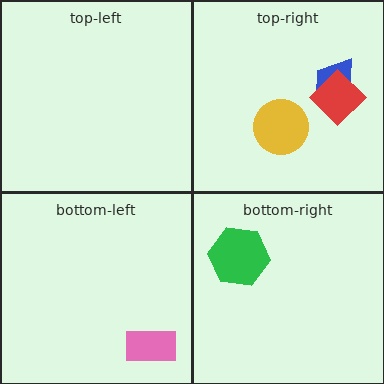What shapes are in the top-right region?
The blue trapezoid, the red diamond, the yellow circle.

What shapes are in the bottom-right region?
The green hexagon.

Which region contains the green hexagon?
The bottom-right region.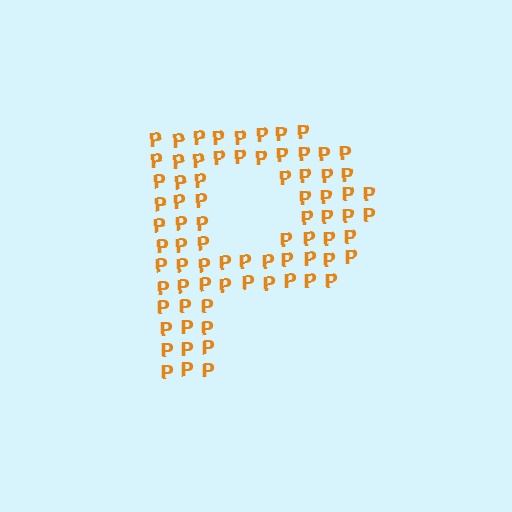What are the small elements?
The small elements are letter P's.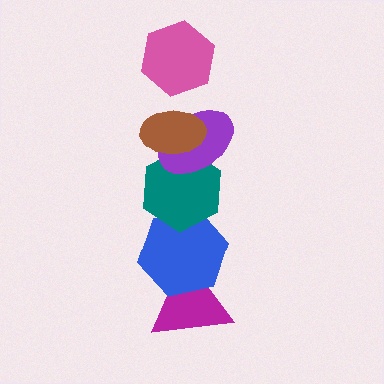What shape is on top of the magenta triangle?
The blue hexagon is on top of the magenta triangle.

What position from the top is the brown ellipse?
The brown ellipse is 2nd from the top.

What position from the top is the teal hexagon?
The teal hexagon is 4th from the top.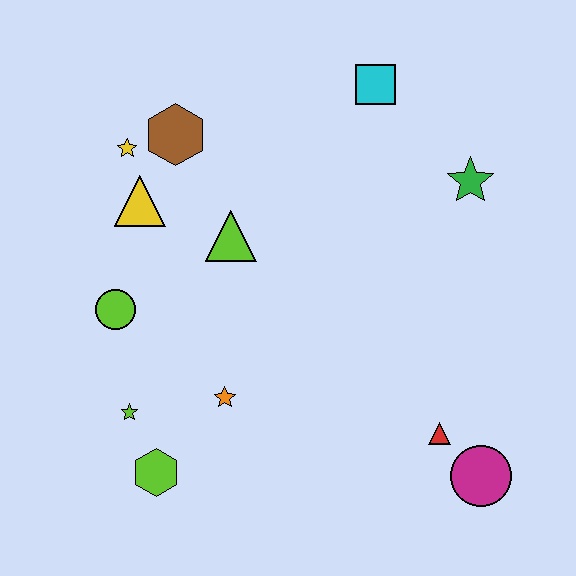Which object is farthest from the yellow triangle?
The magenta circle is farthest from the yellow triangle.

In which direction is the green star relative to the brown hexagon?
The green star is to the right of the brown hexagon.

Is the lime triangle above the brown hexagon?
No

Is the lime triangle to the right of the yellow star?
Yes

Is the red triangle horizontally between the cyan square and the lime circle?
No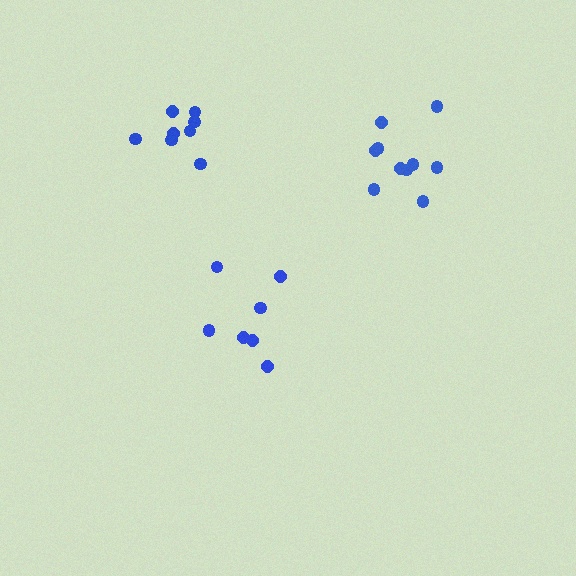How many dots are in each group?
Group 1: 7 dots, Group 2: 8 dots, Group 3: 10 dots (25 total).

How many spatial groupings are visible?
There are 3 spatial groupings.